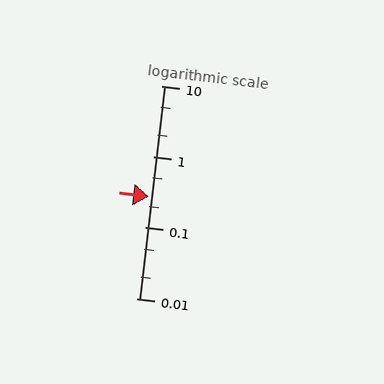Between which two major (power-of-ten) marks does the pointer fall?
The pointer is between 0.1 and 1.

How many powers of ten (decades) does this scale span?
The scale spans 3 decades, from 0.01 to 10.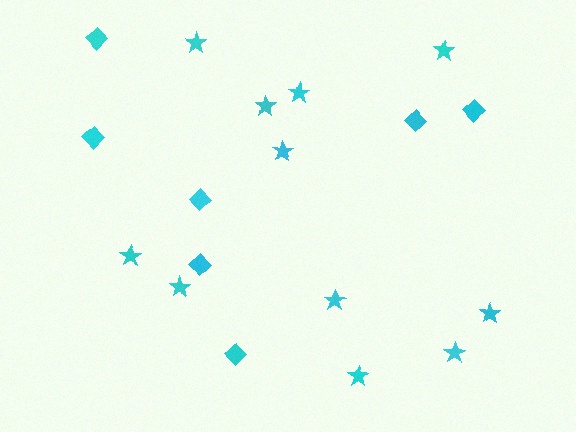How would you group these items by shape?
There are 2 groups: one group of diamonds (7) and one group of stars (11).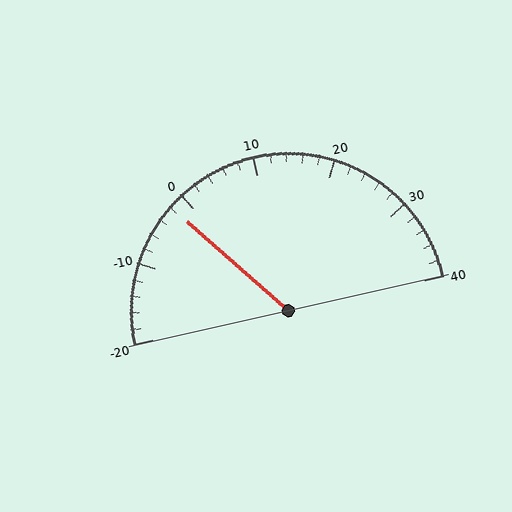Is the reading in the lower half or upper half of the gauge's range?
The reading is in the lower half of the range (-20 to 40).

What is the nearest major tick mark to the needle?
The nearest major tick mark is 0.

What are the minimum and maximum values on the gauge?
The gauge ranges from -20 to 40.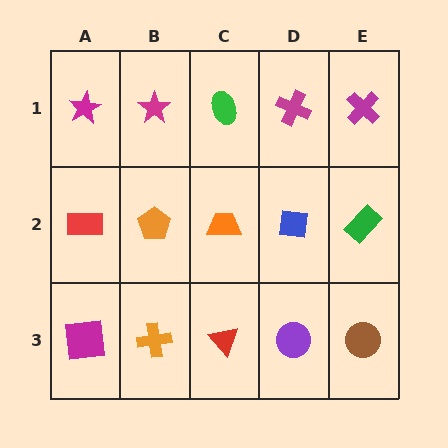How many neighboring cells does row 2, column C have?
4.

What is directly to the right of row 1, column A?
A magenta star.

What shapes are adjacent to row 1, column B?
An orange pentagon (row 2, column B), a magenta star (row 1, column A), a green ellipse (row 1, column C).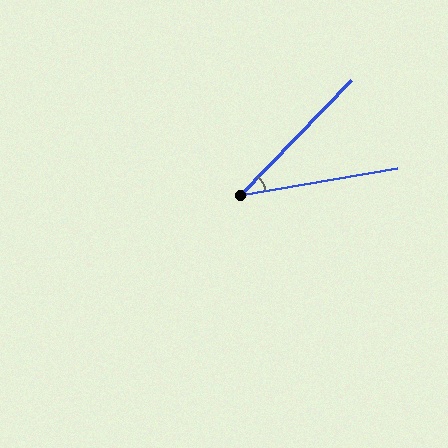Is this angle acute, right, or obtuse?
It is acute.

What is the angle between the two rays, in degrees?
Approximately 36 degrees.